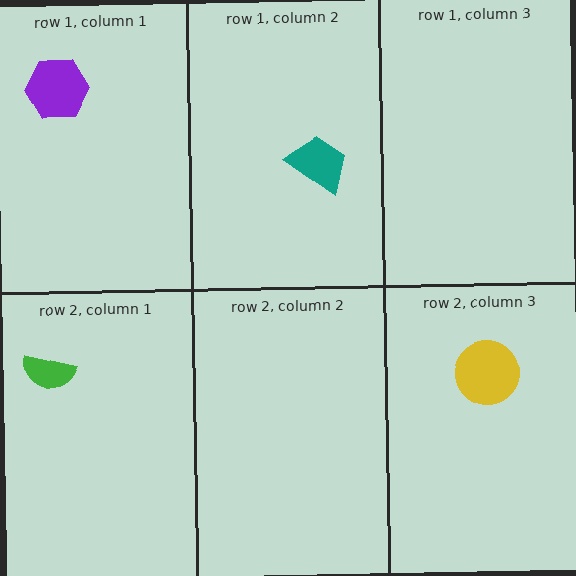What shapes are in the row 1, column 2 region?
The teal trapezoid.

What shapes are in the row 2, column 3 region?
The yellow circle.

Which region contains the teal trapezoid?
The row 1, column 2 region.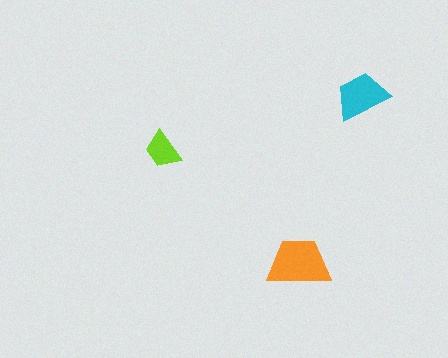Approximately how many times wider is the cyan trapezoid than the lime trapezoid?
About 1.5 times wider.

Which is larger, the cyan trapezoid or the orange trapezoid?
The orange one.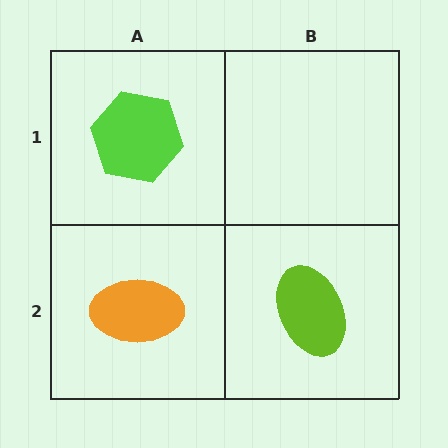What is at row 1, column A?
A lime hexagon.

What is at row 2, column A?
An orange ellipse.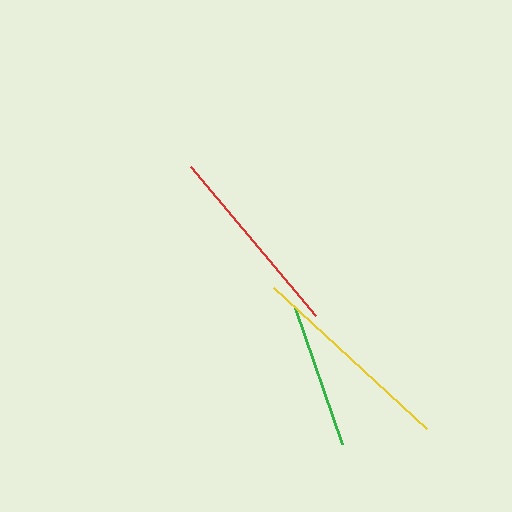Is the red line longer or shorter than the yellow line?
The yellow line is longer than the red line.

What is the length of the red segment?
The red segment is approximately 195 pixels long.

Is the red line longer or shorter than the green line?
The red line is longer than the green line.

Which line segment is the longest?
The yellow line is the longest at approximately 208 pixels.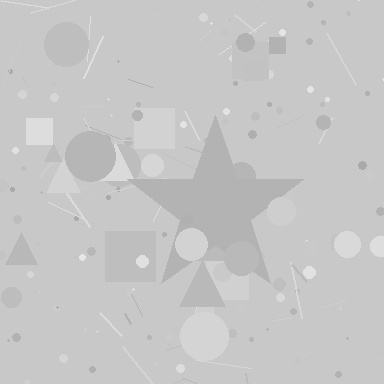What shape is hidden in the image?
A star is hidden in the image.